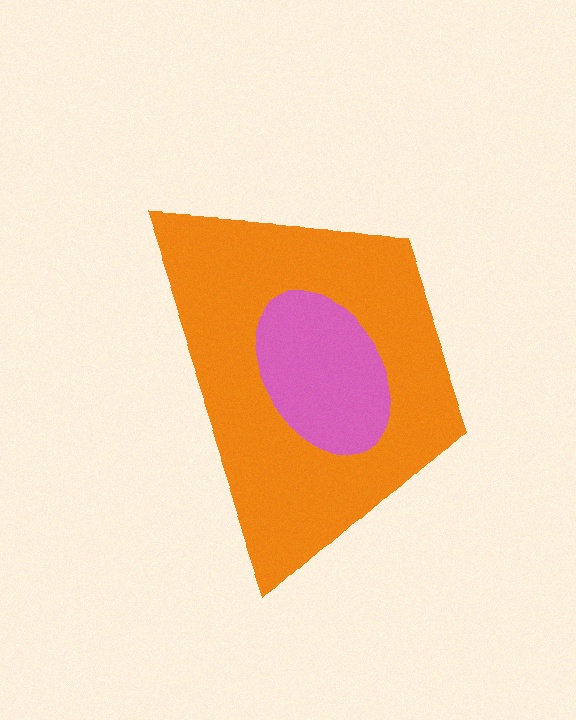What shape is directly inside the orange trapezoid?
The pink ellipse.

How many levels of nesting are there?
2.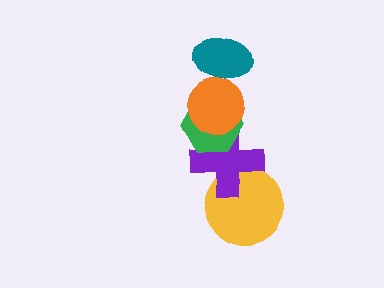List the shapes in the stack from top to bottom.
From top to bottom: the teal ellipse, the orange circle, the green hexagon, the purple cross, the yellow circle.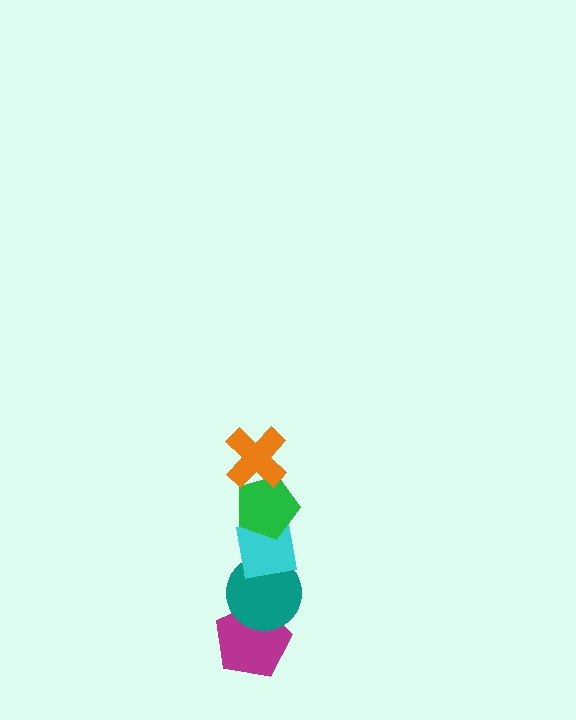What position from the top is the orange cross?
The orange cross is 1st from the top.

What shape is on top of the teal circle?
The cyan square is on top of the teal circle.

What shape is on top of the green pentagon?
The orange cross is on top of the green pentagon.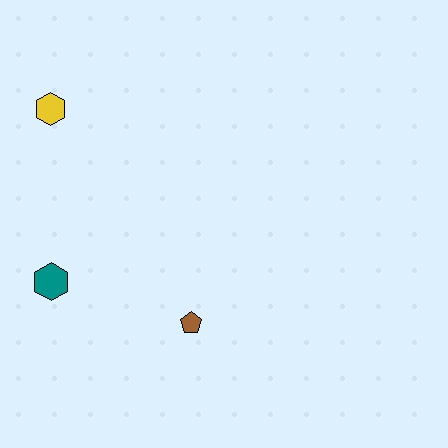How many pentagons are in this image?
There is 1 pentagon.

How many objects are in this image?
There are 3 objects.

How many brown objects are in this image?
There is 1 brown object.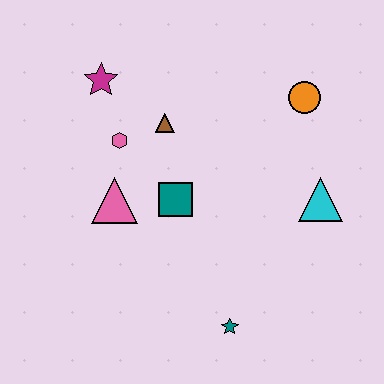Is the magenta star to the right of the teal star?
No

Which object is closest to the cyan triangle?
The orange circle is closest to the cyan triangle.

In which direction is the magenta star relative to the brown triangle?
The magenta star is to the left of the brown triangle.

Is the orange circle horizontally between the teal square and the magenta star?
No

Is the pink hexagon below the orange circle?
Yes